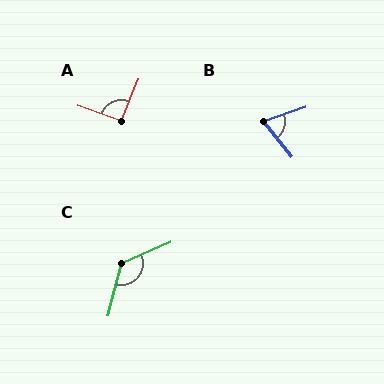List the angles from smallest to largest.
B (71°), A (93°), C (128°).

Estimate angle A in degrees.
Approximately 93 degrees.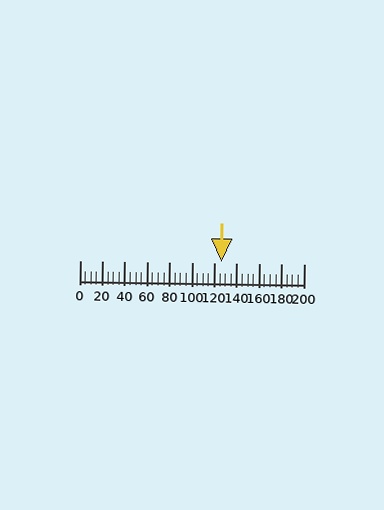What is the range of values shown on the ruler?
The ruler shows values from 0 to 200.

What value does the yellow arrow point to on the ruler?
The yellow arrow points to approximately 126.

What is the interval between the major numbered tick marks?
The major tick marks are spaced 20 units apart.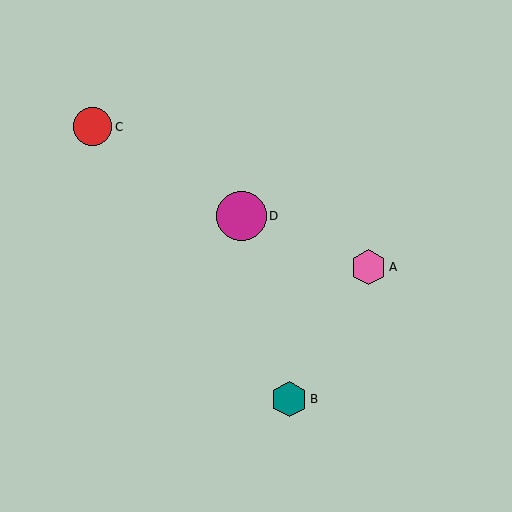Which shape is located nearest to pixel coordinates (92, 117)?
The red circle (labeled C) at (93, 127) is nearest to that location.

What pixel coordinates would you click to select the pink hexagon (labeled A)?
Click at (369, 267) to select the pink hexagon A.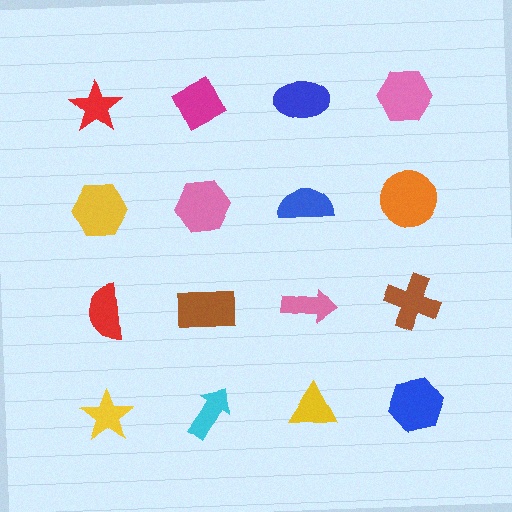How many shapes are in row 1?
4 shapes.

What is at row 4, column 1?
A yellow star.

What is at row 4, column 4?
A blue hexagon.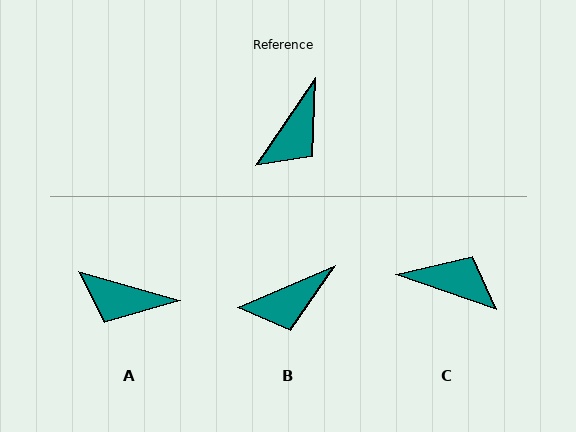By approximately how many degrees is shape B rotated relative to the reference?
Approximately 33 degrees clockwise.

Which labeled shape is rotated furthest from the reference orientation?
C, about 105 degrees away.